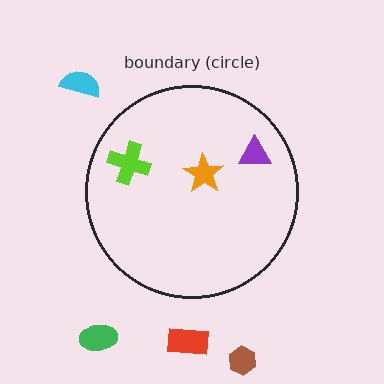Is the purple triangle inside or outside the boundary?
Inside.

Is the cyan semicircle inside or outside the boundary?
Outside.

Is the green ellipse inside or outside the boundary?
Outside.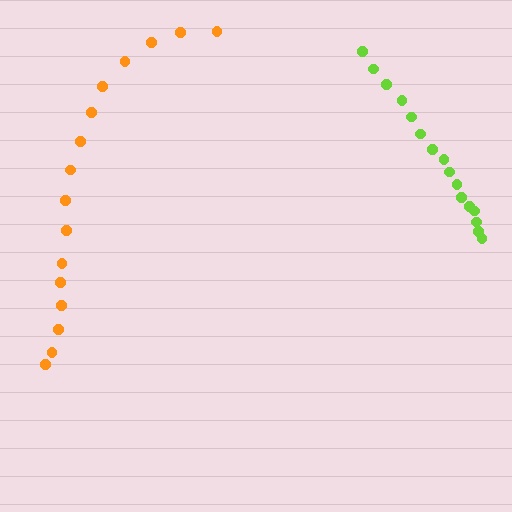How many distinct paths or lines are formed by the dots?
There are 2 distinct paths.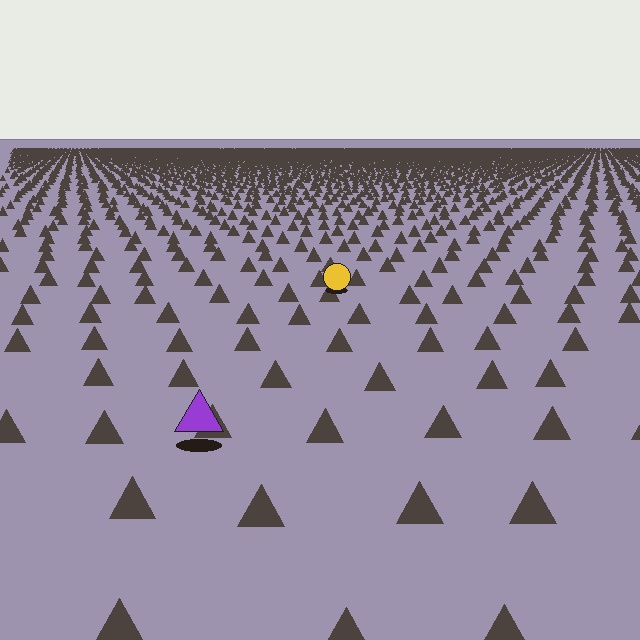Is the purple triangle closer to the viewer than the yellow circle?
Yes. The purple triangle is closer — you can tell from the texture gradient: the ground texture is coarser near it.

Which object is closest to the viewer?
The purple triangle is closest. The texture marks near it are larger and more spread out.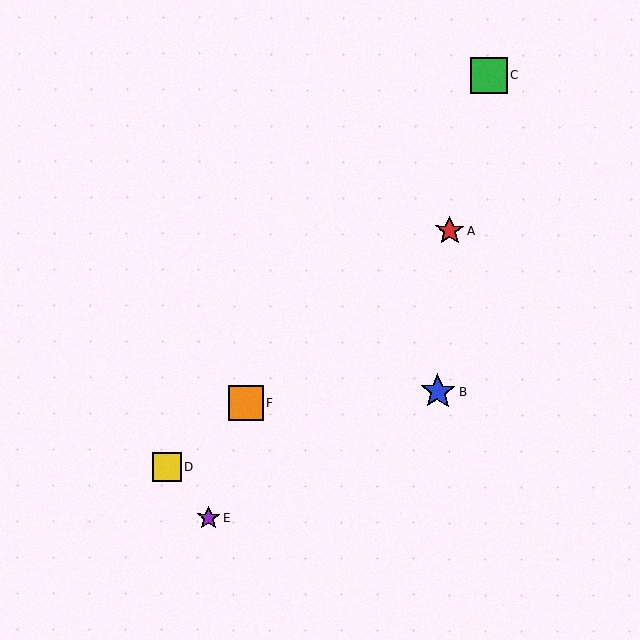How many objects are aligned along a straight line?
3 objects (A, D, F) are aligned along a straight line.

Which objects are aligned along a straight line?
Objects A, D, F are aligned along a straight line.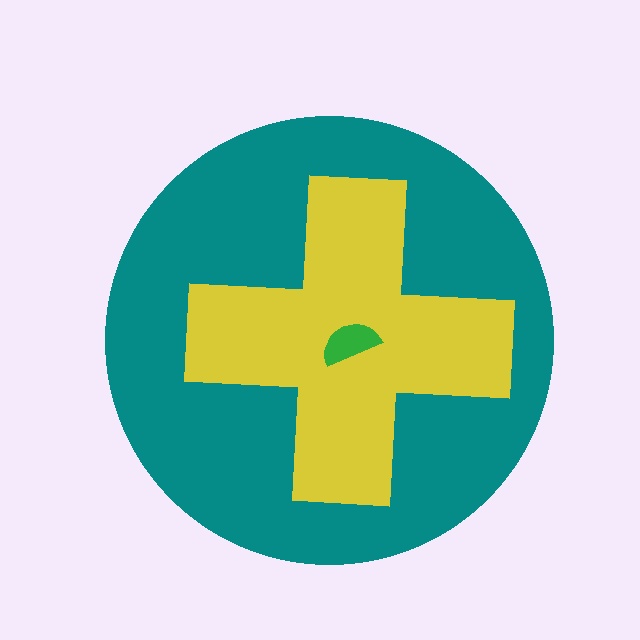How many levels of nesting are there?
3.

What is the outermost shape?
The teal circle.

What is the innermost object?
The green semicircle.